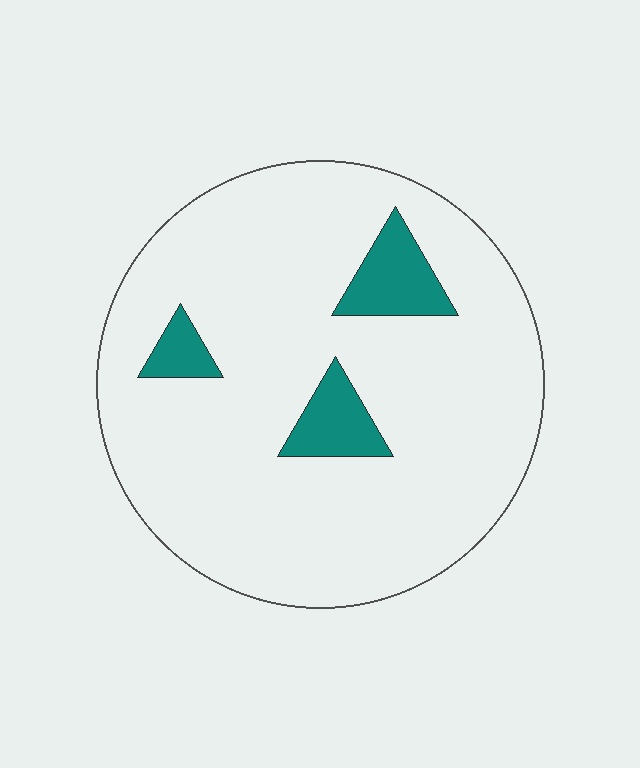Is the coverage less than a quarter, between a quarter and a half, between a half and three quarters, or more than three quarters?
Less than a quarter.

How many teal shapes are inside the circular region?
3.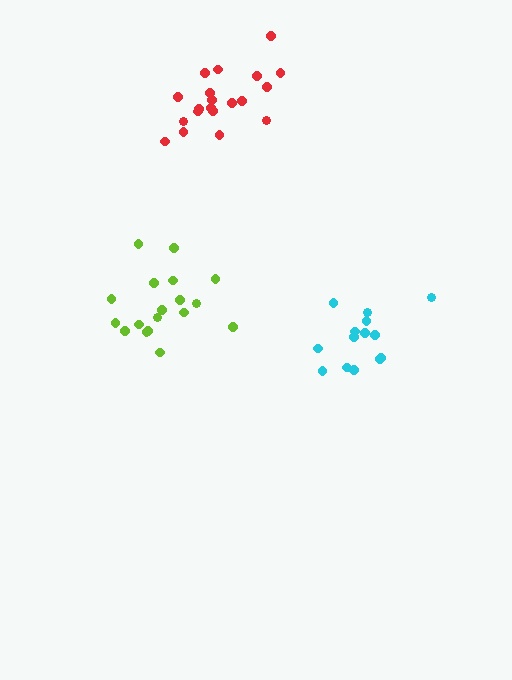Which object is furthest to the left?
The lime cluster is leftmost.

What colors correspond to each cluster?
The clusters are colored: cyan, lime, red.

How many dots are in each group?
Group 1: 14 dots, Group 2: 18 dots, Group 3: 20 dots (52 total).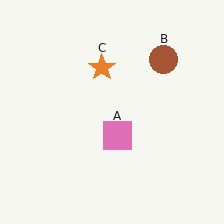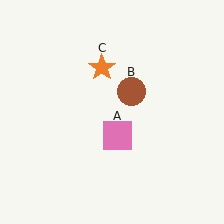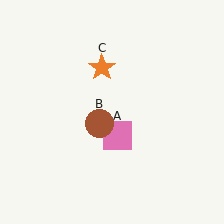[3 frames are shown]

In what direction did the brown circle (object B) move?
The brown circle (object B) moved down and to the left.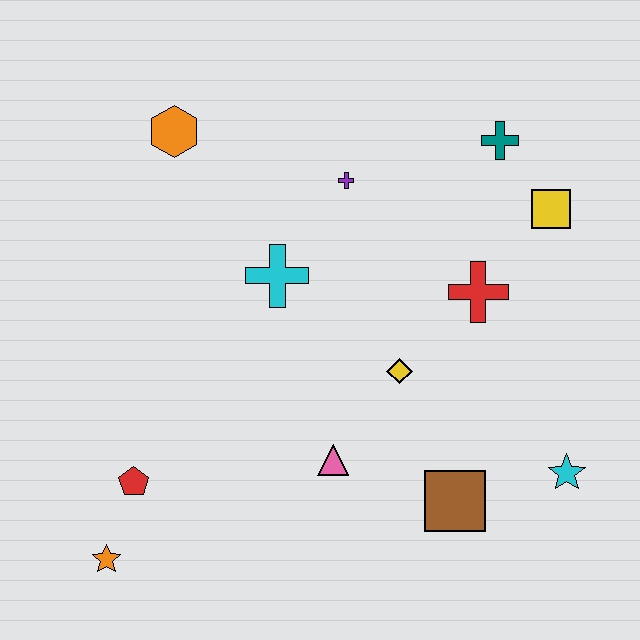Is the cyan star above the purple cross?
No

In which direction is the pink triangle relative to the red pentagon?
The pink triangle is to the right of the red pentagon.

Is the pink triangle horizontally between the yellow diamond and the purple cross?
No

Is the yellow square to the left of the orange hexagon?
No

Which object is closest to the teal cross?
The yellow square is closest to the teal cross.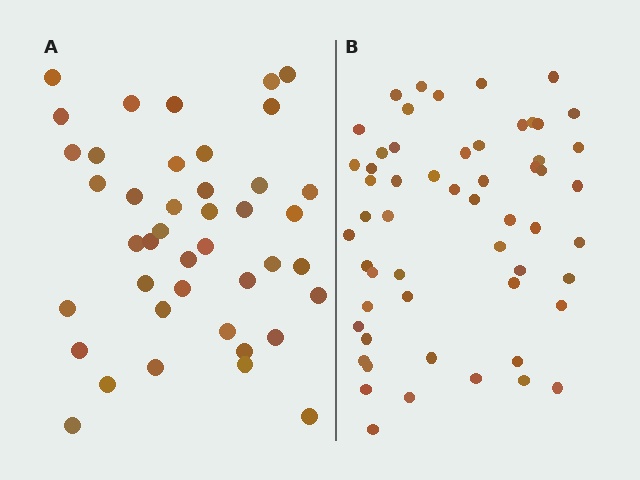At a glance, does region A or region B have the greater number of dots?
Region B (the right region) has more dots.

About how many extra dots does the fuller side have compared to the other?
Region B has approximately 15 more dots than region A.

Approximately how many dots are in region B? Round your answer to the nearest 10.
About 60 dots. (The exact count is 56, which rounds to 60.)